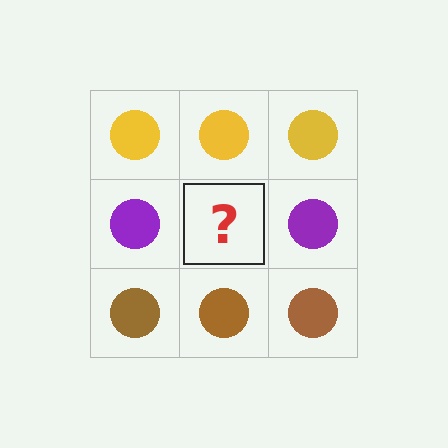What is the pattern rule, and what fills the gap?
The rule is that each row has a consistent color. The gap should be filled with a purple circle.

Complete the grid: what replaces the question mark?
The question mark should be replaced with a purple circle.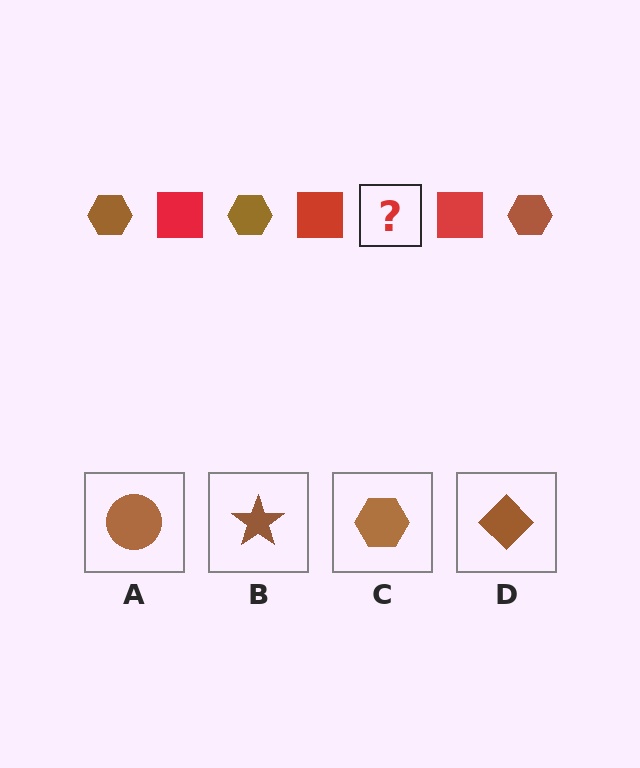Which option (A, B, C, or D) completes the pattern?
C.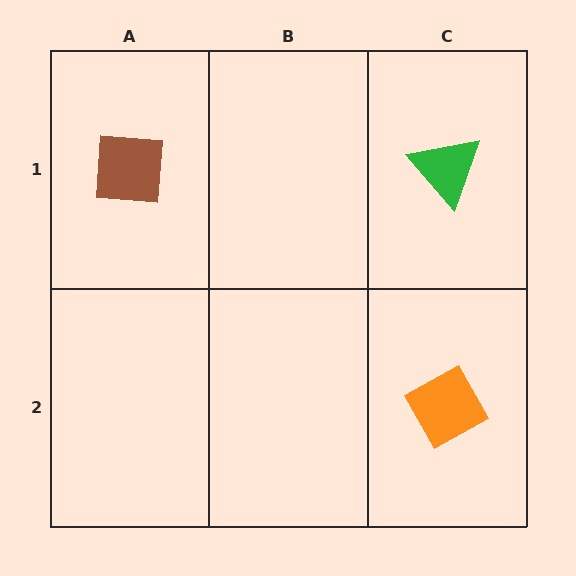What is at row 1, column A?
A brown square.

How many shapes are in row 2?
1 shape.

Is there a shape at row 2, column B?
No, that cell is empty.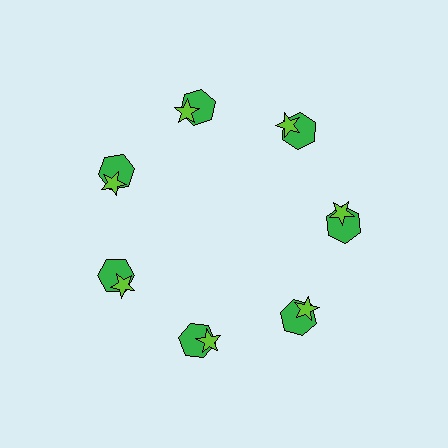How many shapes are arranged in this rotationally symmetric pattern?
There are 14 shapes, arranged in 7 groups of 2.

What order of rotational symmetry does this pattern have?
This pattern has 7-fold rotational symmetry.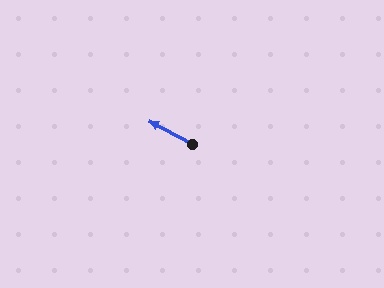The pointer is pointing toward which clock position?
Roughly 10 o'clock.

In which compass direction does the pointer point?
Northwest.